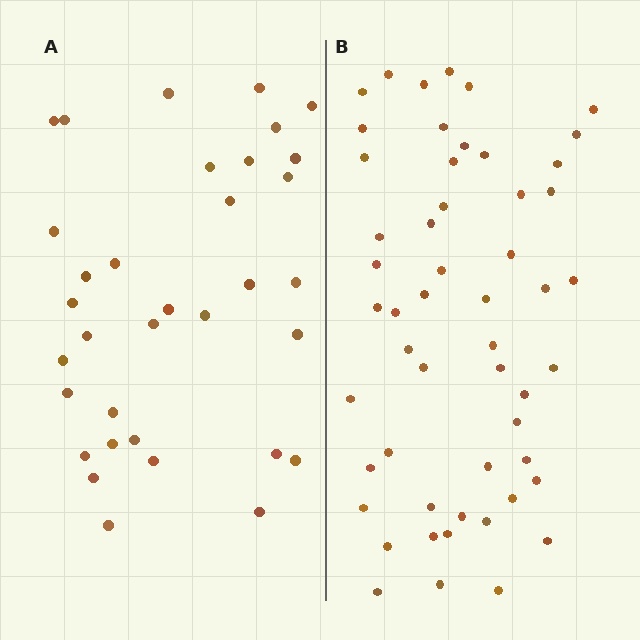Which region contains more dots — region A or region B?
Region B (the right region) has more dots.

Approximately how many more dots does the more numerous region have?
Region B has approximately 20 more dots than region A.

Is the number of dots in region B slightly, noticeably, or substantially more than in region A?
Region B has substantially more. The ratio is roughly 1.6 to 1.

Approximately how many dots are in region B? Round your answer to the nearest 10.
About 50 dots. (The exact count is 53, which rounds to 50.)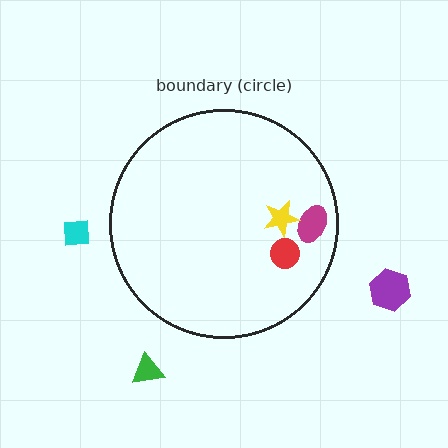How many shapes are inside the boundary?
3 inside, 3 outside.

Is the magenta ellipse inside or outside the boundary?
Inside.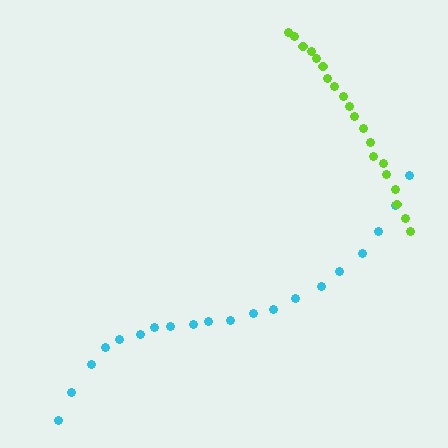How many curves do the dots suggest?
There are 2 distinct paths.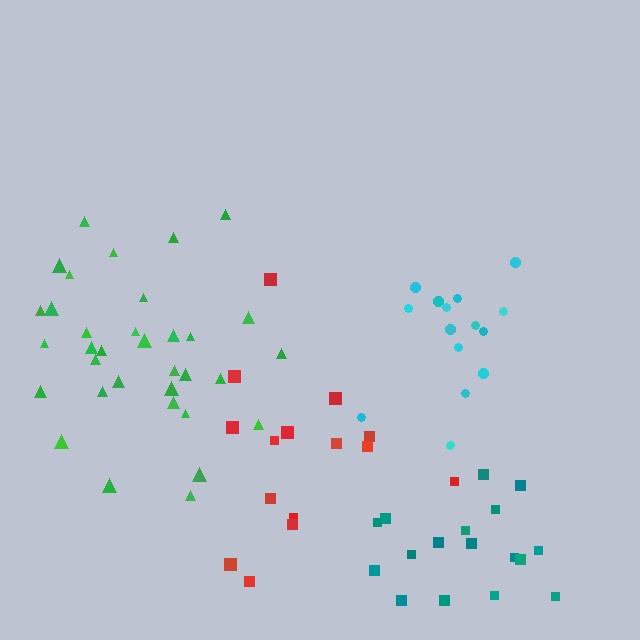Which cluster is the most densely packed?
Green.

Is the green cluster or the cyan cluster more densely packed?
Green.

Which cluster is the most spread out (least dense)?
Red.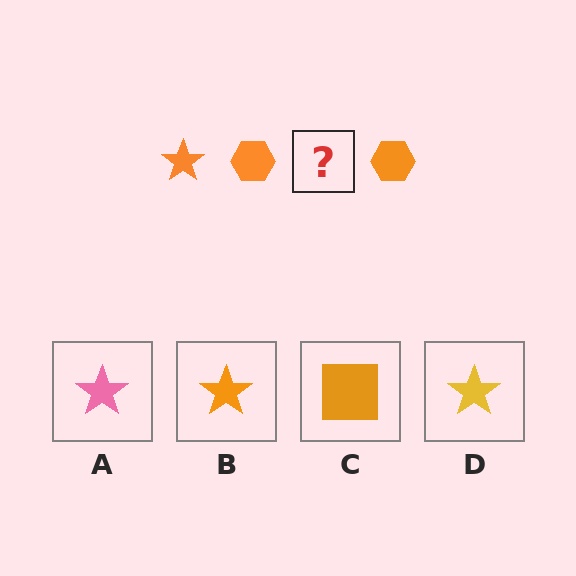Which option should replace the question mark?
Option B.